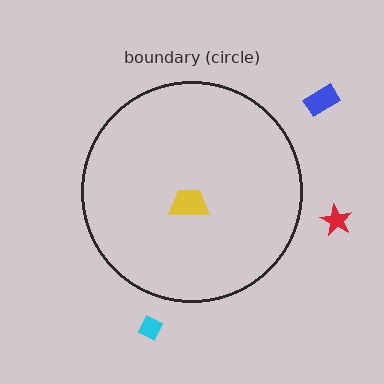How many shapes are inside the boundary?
1 inside, 3 outside.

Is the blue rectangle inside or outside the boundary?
Outside.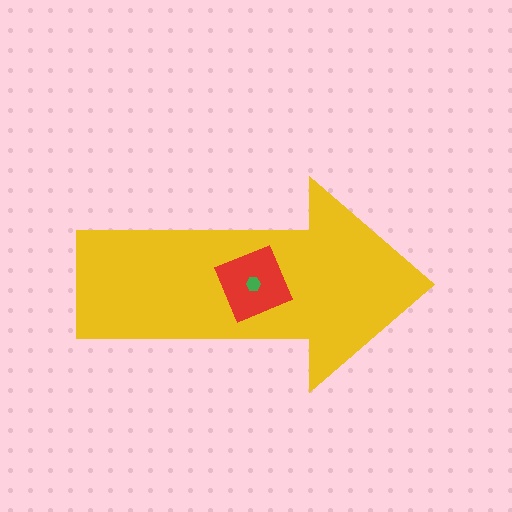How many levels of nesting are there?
3.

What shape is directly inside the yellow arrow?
The red square.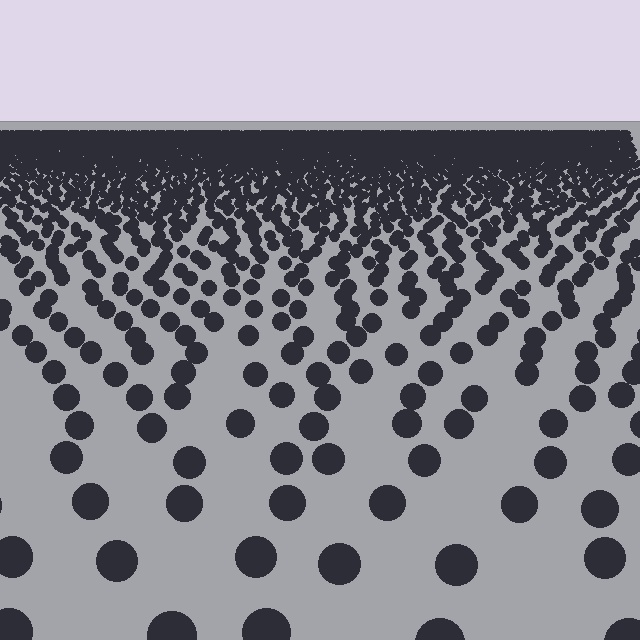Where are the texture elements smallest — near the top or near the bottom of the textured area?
Near the top.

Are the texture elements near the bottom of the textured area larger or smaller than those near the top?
Larger. Near the bottom, elements are closer to the viewer and appear at a bigger on-screen size.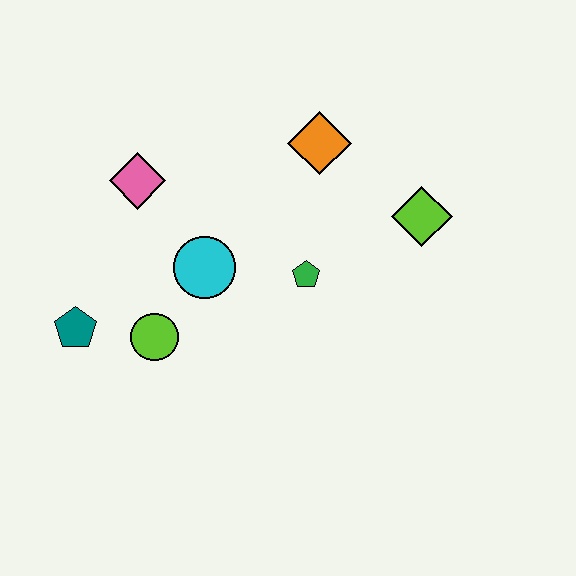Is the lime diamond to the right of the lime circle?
Yes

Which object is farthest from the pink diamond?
The lime diamond is farthest from the pink diamond.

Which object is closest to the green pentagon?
The cyan circle is closest to the green pentagon.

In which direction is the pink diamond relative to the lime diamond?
The pink diamond is to the left of the lime diamond.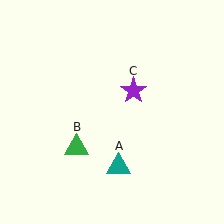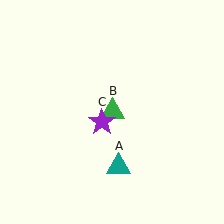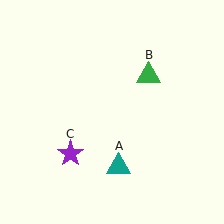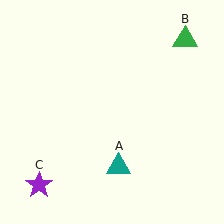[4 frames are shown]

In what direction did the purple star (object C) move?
The purple star (object C) moved down and to the left.